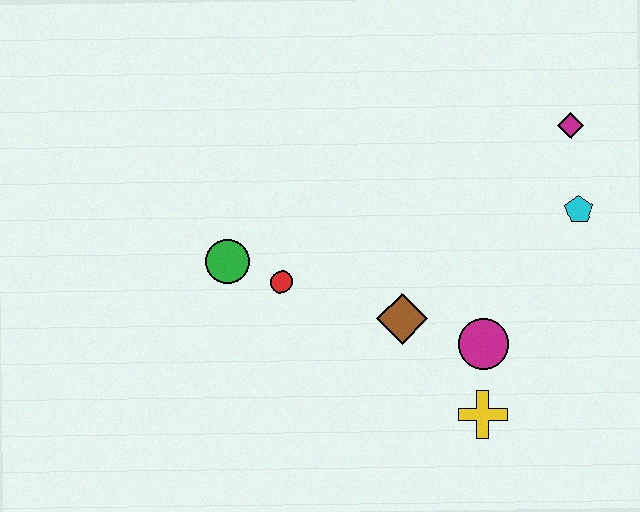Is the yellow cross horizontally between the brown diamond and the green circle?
No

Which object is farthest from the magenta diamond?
The green circle is farthest from the magenta diamond.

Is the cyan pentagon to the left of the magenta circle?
No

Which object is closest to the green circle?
The red circle is closest to the green circle.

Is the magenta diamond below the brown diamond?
No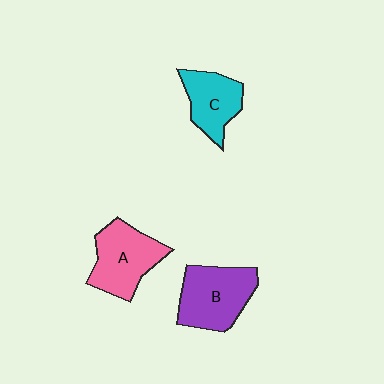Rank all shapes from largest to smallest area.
From largest to smallest: B (purple), A (pink), C (cyan).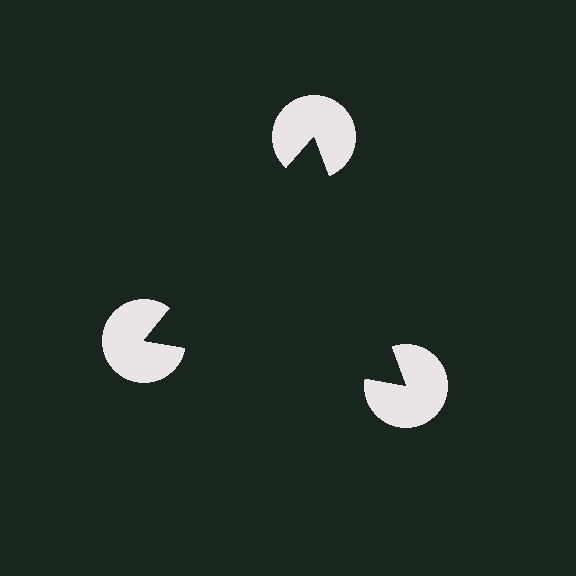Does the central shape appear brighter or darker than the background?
It typically appears slightly darker than the background, even though no actual brightness change is drawn.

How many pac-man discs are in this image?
There are 3 — one at each vertex of the illusory triangle.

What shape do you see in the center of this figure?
An illusory triangle — its edges are inferred from the aligned wedge cuts in the pac-man discs, not physically drawn.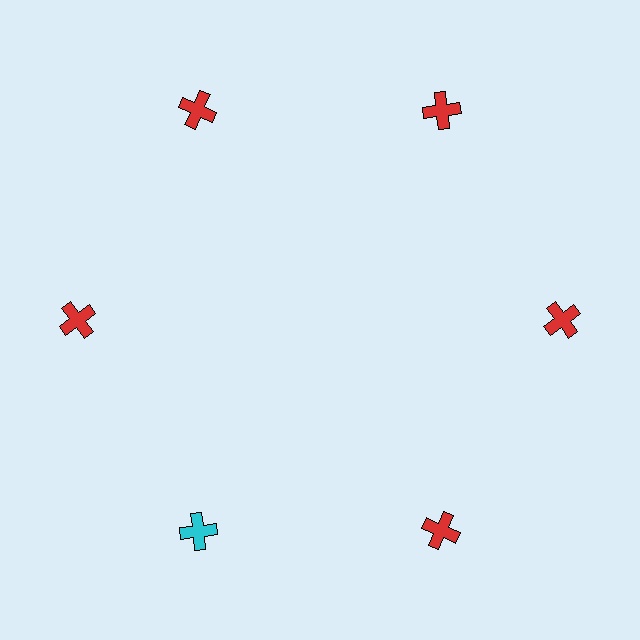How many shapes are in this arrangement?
There are 6 shapes arranged in a ring pattern.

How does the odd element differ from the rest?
It has a different color: cyan instead of red.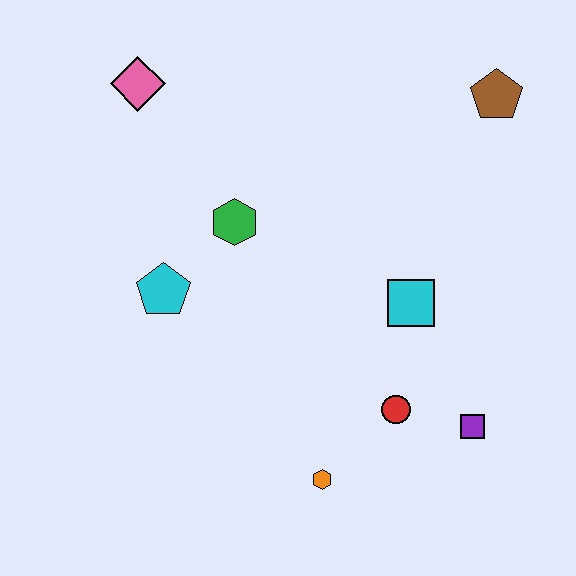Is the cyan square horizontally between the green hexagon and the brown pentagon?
Yes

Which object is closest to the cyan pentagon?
The green hexagon is closest to the cyan pentagon.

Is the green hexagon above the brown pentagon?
No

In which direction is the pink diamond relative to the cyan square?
The pink diamond is to the left of the cyan square.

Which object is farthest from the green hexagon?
The purple square is farthest from the green hexagon.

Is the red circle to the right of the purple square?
No